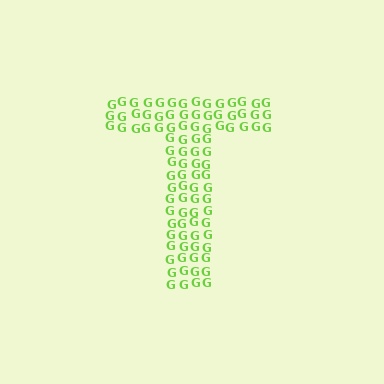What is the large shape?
The large shape is the letter T.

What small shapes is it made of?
It is made of small letter G's.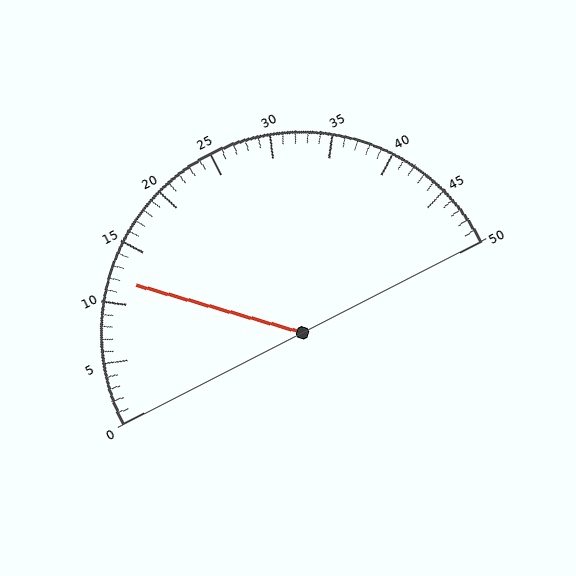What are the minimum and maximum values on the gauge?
The gauge ranges from 0 to 50.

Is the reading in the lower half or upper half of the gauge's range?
The reading is in the lower half of the range (0 to 50).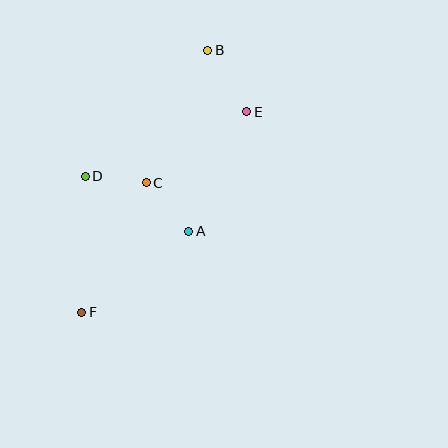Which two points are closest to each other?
Points C and D are closest to each other.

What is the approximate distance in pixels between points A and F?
The distance between A and F is approximately 134 pixels.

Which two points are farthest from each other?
Points B and F are farthest from each other.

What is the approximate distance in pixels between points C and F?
The distance between C and F is approximately 145 pixels.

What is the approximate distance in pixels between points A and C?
The distance between A and C is approximately 65 pixels.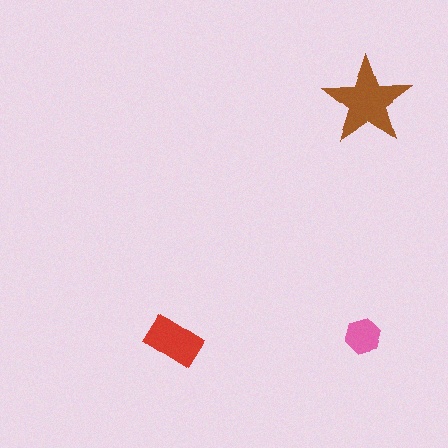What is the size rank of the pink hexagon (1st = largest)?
3rd.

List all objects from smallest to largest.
The pink hexagon, the red rectangle, the brown star.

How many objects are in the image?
There are 3 objects in the image.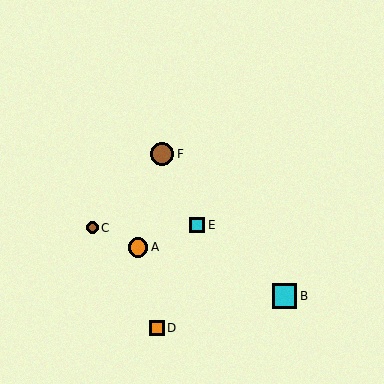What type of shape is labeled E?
Shape E is a cyan square.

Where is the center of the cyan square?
The center of the cyan square is at (284, 296).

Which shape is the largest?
The cyan square (labeled B) is the largest.